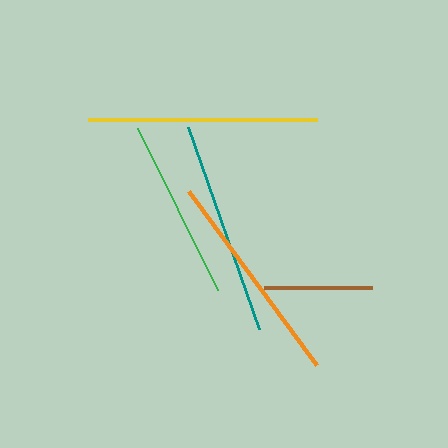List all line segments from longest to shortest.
From longest to shortest: yellow, orange, teal, green, brown.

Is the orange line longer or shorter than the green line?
The orange line is longer than the green line.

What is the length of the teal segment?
The teal segment is approximately 214 pixels long.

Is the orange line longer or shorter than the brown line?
The orange line is longer than the brown line.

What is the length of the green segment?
The green segment is approximately 181 pixels long.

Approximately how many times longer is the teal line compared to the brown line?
The teal line is approximately 2.0 times the length of the brown line.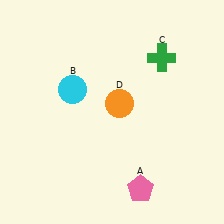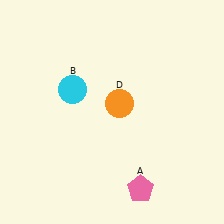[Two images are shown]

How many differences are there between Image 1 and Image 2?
There is 1 difference between the two images.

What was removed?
The green cross (C) was removed in Image 2.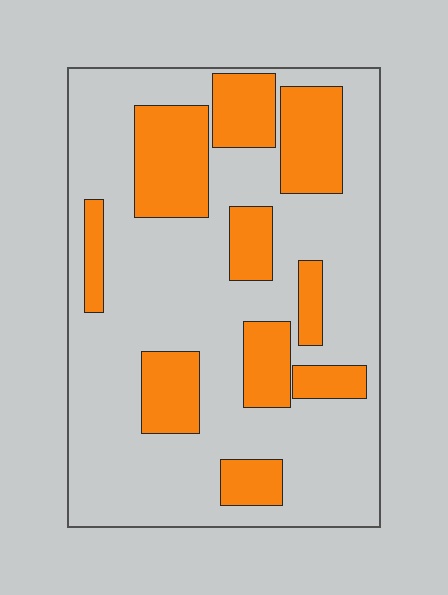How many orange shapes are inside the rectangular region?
10.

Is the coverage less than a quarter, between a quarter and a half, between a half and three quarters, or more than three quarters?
Between a quarter and a half.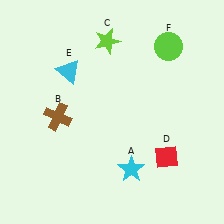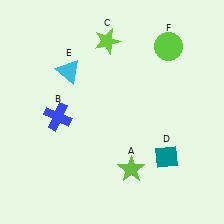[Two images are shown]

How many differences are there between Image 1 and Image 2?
There are 3 differences between the two images.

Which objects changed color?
A changed from cyan to lime. B changed from brown to blue. D changed from red to teal.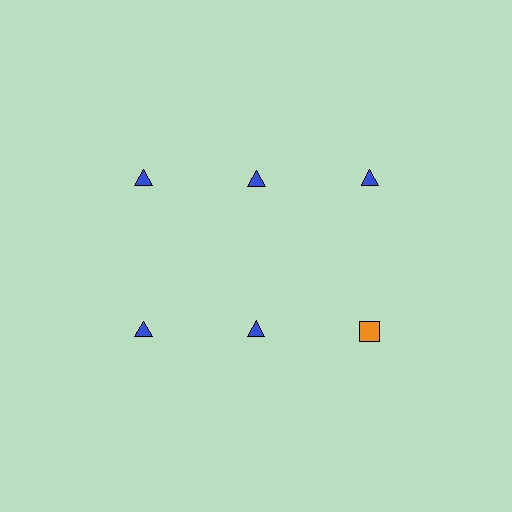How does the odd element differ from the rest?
It differs in both color (orange instead of blue) and shape (square instead of triangle).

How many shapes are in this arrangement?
There are 6 shapes arranged in a grid pattern.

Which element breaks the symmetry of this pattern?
The orange square in the second row, center column breaks the symmetry. All other shapes are blue triangles.